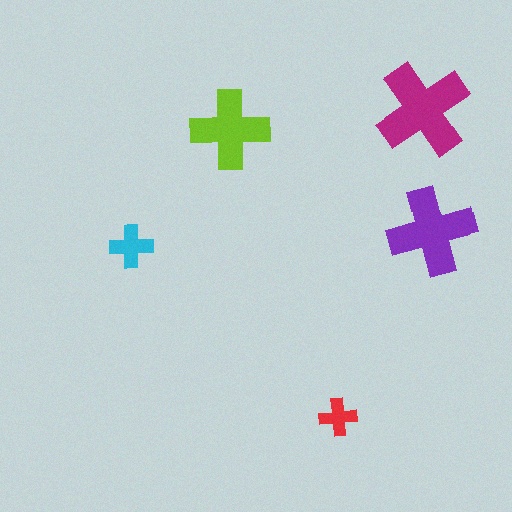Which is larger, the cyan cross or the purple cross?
The purple one.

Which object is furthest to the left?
The cyan cross is leftmost.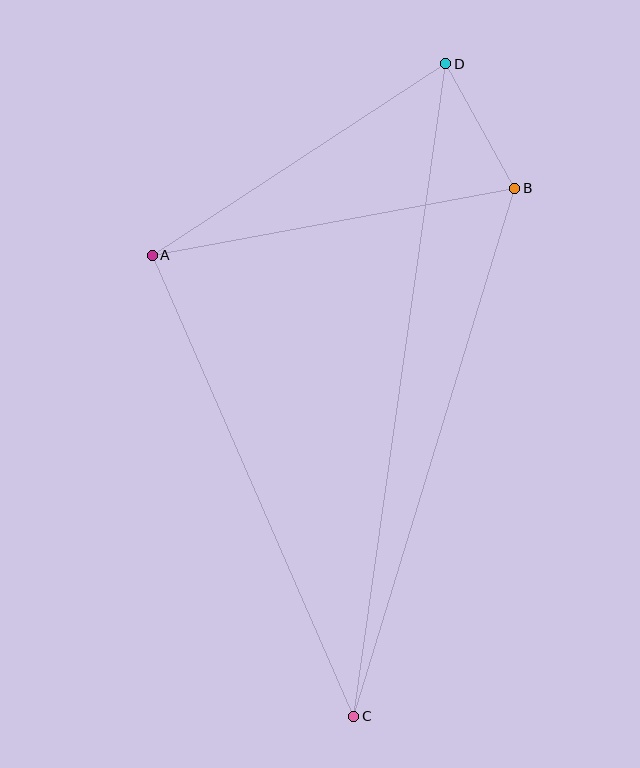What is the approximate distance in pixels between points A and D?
The distance between A and D is approximately 351 pixels.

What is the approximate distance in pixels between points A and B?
The distance between A and B is approximately 369 pixels.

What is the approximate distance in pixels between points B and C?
The distance between B and C is approximately 552 pixels.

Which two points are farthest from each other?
Points C and D are farthest from each other.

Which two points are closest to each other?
Points B and D are closest to each other.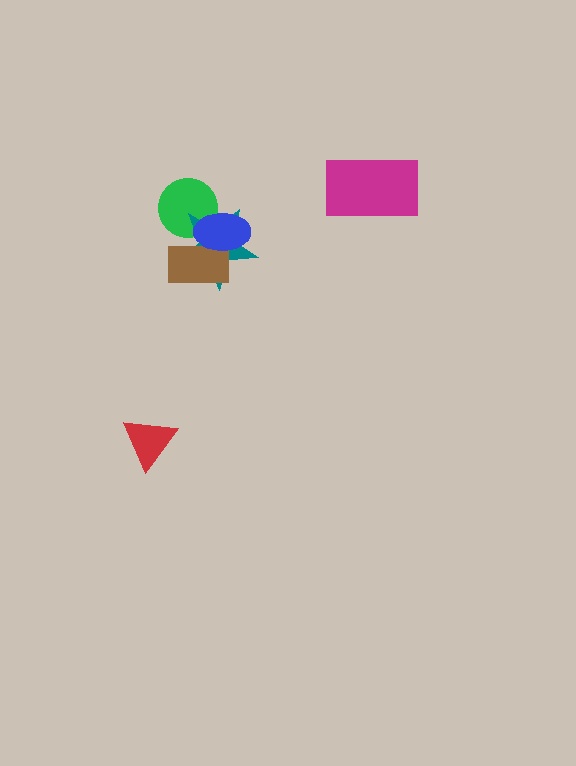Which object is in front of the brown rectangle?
The blue ellipse is in front of the brown rectangle.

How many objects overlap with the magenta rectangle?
0 objects overlap with the magenta rectangle.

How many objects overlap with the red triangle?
0 objects overlap with the red triangle.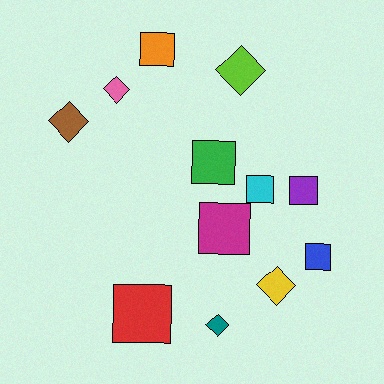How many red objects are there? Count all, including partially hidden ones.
There is 1 red object.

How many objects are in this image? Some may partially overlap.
There are 12 objects.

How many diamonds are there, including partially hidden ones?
There are 5 diamonds.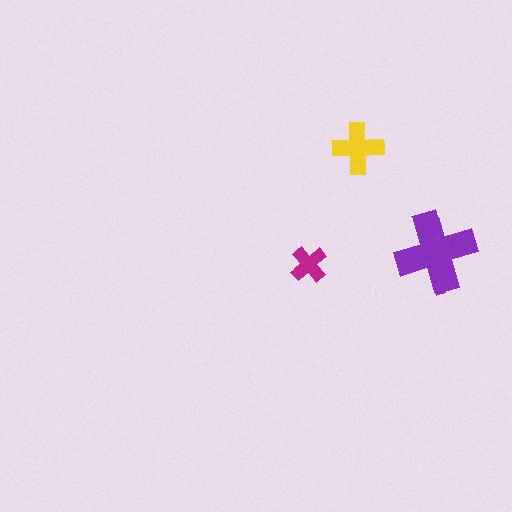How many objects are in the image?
There are 3 objects in the image.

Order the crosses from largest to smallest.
the purple one, the yellow one, the magenta one.